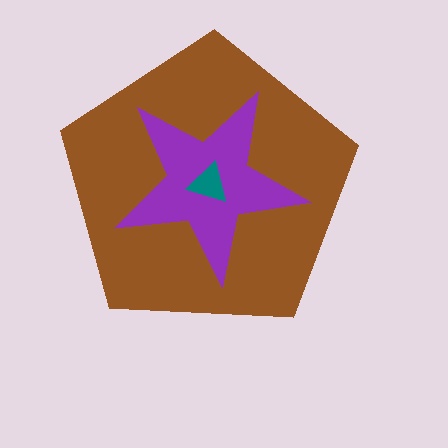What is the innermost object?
The teal triangle.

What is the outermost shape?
The brown pentagon.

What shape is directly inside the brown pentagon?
The purple star.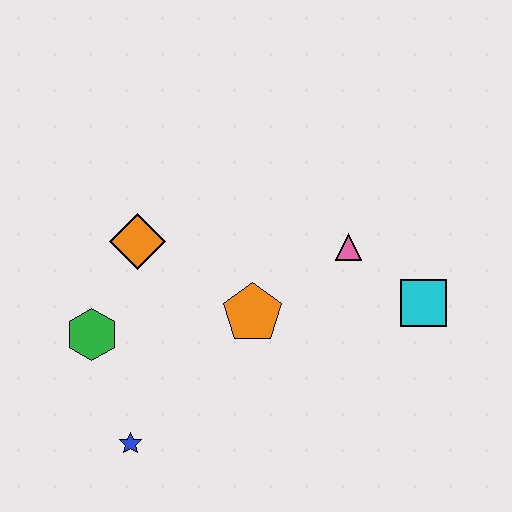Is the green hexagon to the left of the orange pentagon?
Yes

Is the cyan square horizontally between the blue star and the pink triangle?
No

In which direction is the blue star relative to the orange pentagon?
The blue star is below the orange pentagon.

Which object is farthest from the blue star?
The cyan square is farthest from the blue star.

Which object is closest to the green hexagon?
The orange diamond is closest to the green hexagon.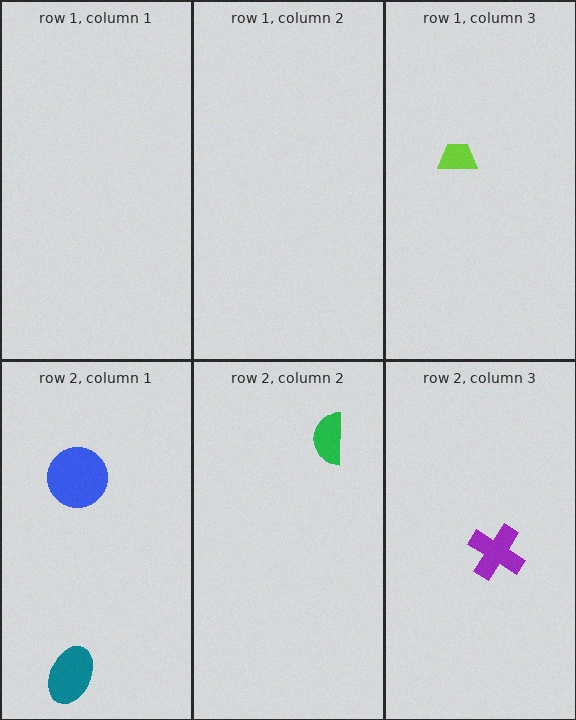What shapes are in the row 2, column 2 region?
The green semicircle.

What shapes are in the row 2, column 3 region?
The purple cross.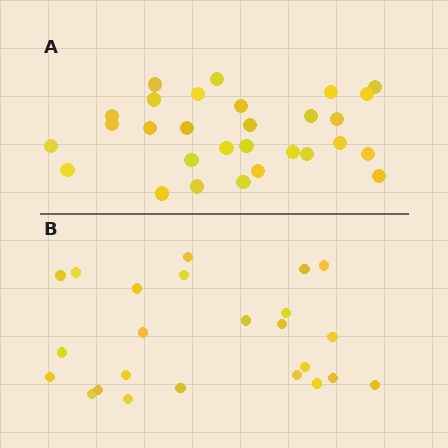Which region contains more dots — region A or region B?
Region A (the top region) has more dots.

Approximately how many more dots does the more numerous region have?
Region A has about 5 more dots than region B.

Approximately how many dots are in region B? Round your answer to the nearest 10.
About 20 dots. (The exact count is 24, which rounds to 20.)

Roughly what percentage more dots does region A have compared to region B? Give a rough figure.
About 20% more.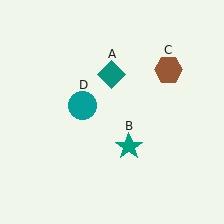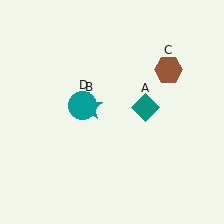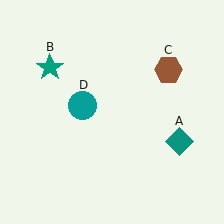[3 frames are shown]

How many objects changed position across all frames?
2 objects changed position: teal diamond (object A), teal star (object B).